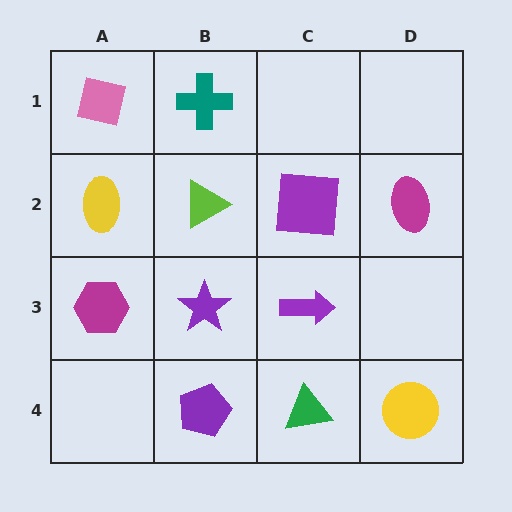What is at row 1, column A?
A pink square.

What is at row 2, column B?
A lime triangle.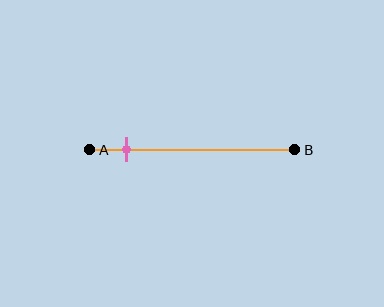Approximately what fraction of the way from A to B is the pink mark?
The pink mark is approximately 20% of the way from A to B.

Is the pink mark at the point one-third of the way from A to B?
No, the mark is at about 20% from A, not at the 33% one-third point.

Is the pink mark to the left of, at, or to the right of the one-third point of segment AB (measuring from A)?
The pink mark is to the left of the one-third point of segment AB.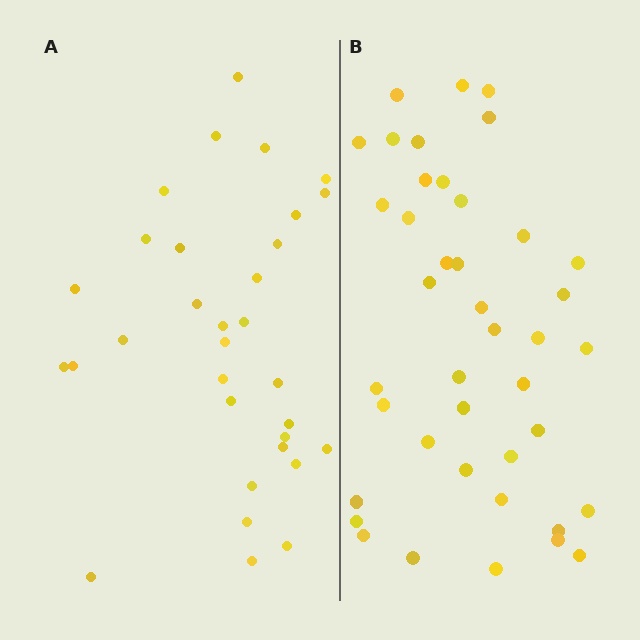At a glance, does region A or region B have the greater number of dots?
Region B (the right region) has more dots.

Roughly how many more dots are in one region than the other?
Region B has roughly 8 or so more dots than region A.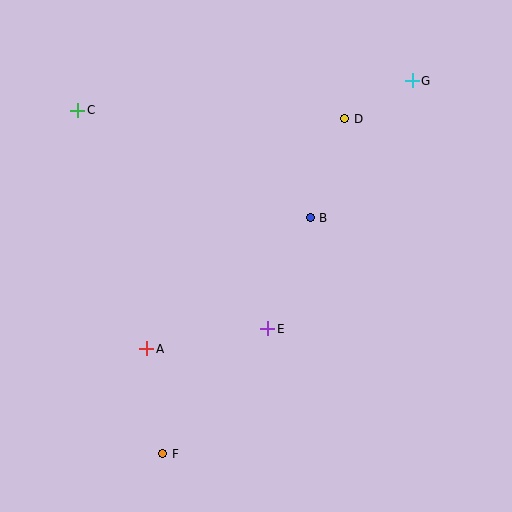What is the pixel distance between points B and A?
The distance between B and A is 210 pixels.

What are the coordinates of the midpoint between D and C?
The midpoint between D and C is at (211, 114).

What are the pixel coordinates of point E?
Point E is at (268, 329).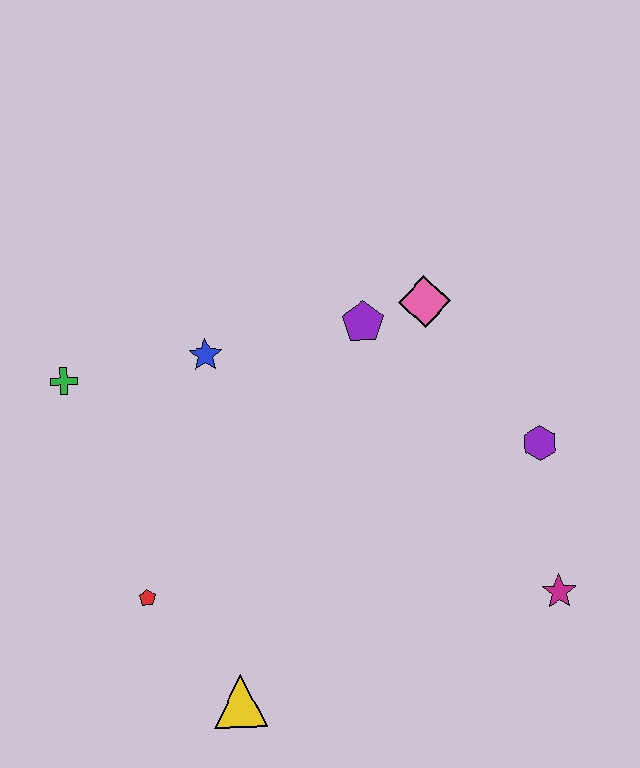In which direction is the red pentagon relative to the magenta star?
The red pentagon is to the left of the magenta star.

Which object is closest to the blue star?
The green cross is closest to the blue star.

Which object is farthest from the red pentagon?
The purple hexagon is farthest from the red pentagon.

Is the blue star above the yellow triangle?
Yes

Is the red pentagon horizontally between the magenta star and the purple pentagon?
No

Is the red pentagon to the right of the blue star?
No